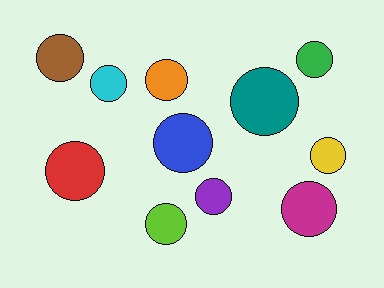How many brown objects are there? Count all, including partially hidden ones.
There is 1 brown object.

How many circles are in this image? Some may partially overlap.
There are 11 circles.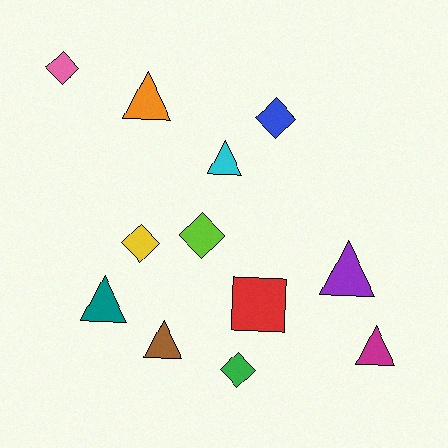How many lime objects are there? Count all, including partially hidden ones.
There is 1 lime object.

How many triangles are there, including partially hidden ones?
There are 6 triangles.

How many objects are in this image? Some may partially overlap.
There are 12 objects.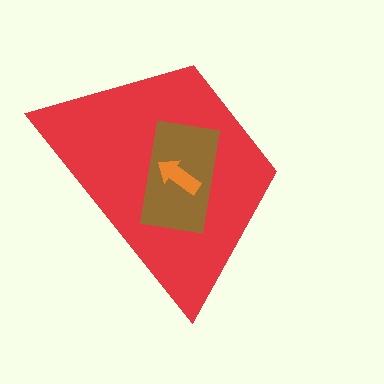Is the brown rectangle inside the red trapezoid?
Yes.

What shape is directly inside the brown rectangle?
The orange arrow.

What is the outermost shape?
The red trapezoid.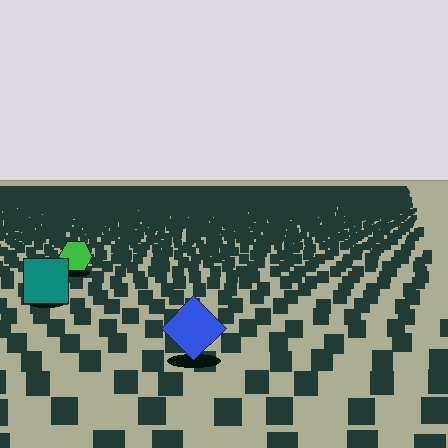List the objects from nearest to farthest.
From nearest to farthest: the blue diamond, the teal square, the green hexagon.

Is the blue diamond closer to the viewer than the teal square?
Yes. The blue diamond is closer — you can tell from the texture gradient: the ground texture is coarser near it.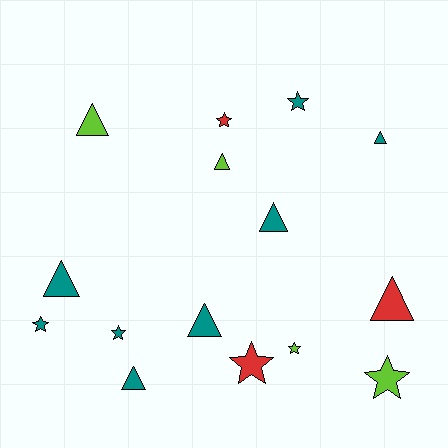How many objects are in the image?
There are 15 objects.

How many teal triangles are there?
There are 5 teal triangles.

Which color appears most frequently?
Teal, with 8 objects.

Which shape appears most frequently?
Triangle, with 8 objects.